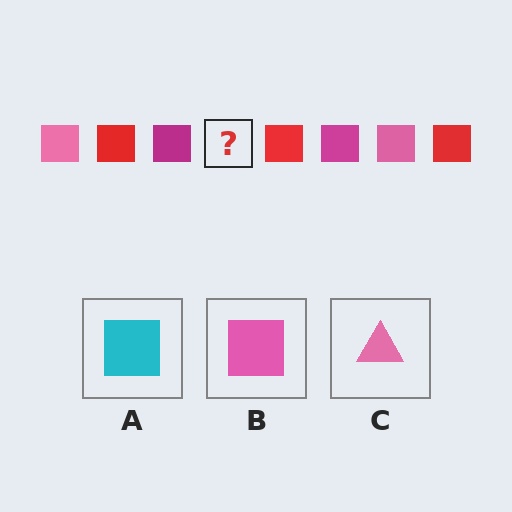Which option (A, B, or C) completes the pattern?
B.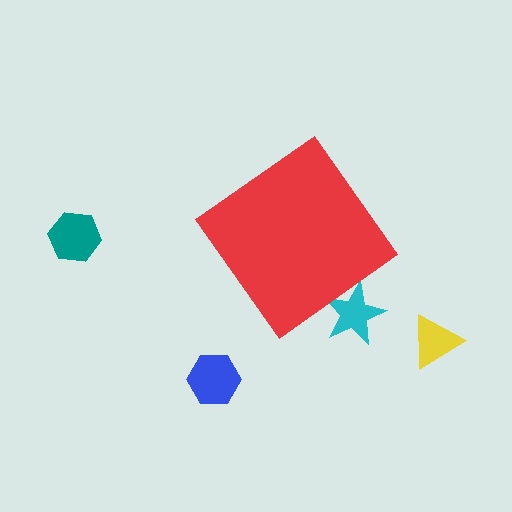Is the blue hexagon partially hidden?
No, the blue hexagon is fully visible.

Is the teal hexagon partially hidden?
No, the teal hexagon is fully visible.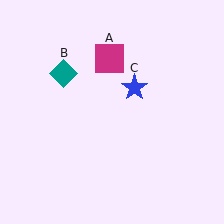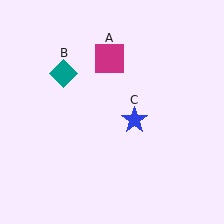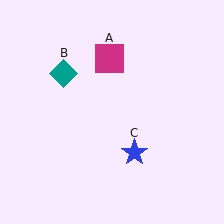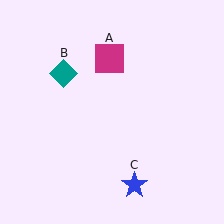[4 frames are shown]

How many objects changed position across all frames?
1 object changed position: blue star (object C).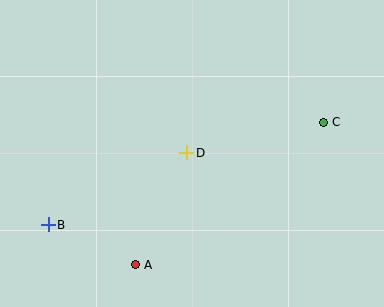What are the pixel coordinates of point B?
Point B is at (48, 225).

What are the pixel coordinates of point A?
Point A is at (135, 265).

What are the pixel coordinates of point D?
Point D is at (187, 153).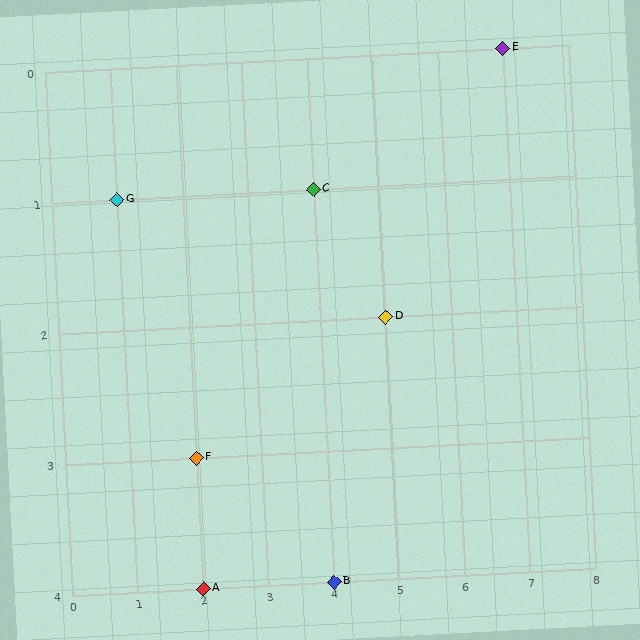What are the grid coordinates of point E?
Point E is at grid coordinates (7, 0).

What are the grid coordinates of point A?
Point A is at grid coordinates (2, 4).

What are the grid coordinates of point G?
Point G is at grid coordinates (1, 1).